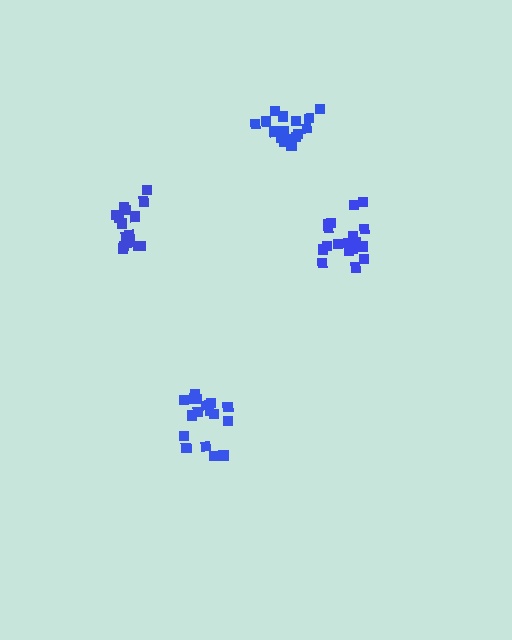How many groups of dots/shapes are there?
There are 4 groups.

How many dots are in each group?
Group 1: 17 dots, Group 2: 15 dots, Group 3: 18 dots, Group 4: 17 dots (67 total).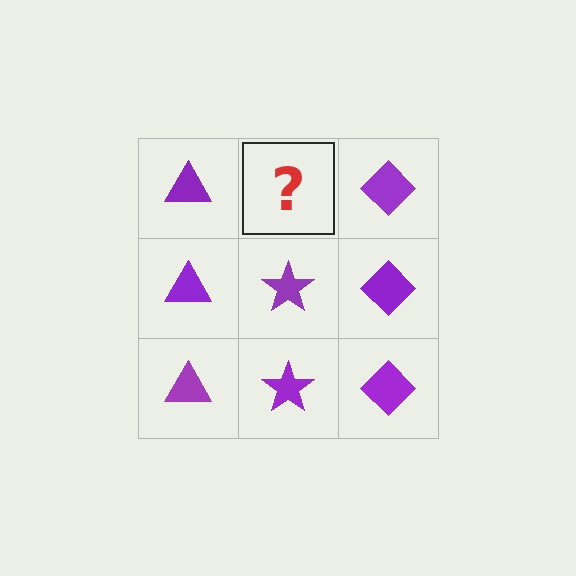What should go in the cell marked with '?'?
The missing cell should contain a purple star.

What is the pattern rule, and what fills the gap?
The rule is that each column has a consistent shape. The gap should be filled with a purple star.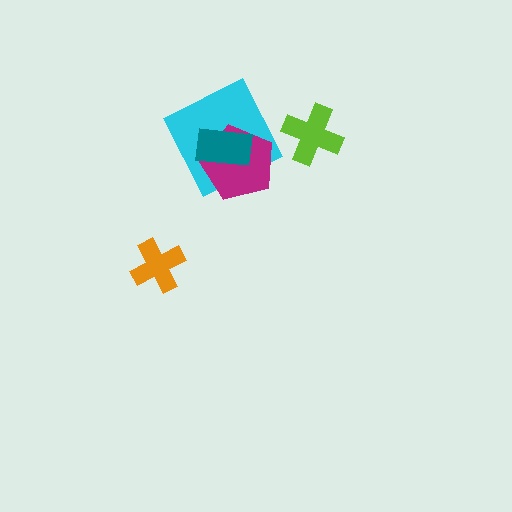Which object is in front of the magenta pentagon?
The teal rectangle is in front of the magenta pentagon.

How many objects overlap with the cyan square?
2 objects overlap with the cyan square.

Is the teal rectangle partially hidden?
No, no other shape covers it.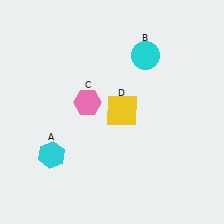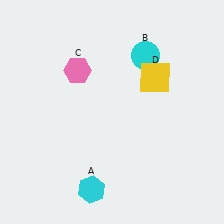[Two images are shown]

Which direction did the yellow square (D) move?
The yellow square (D) moved right.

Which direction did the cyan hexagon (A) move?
The cyan hexagon (A) moved right.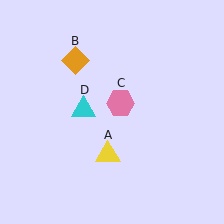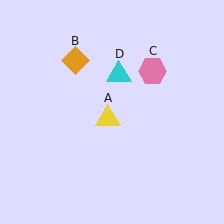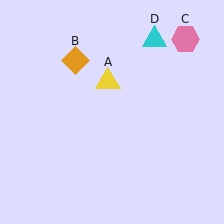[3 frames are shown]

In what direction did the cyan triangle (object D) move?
The cyan triangle (object D) moved up and to the right.